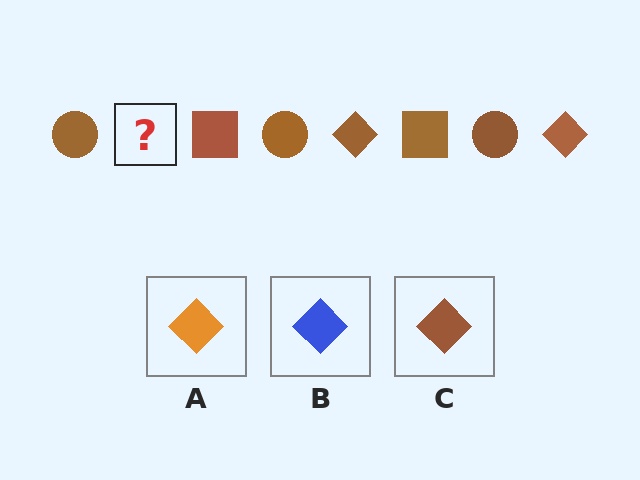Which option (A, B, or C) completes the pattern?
C.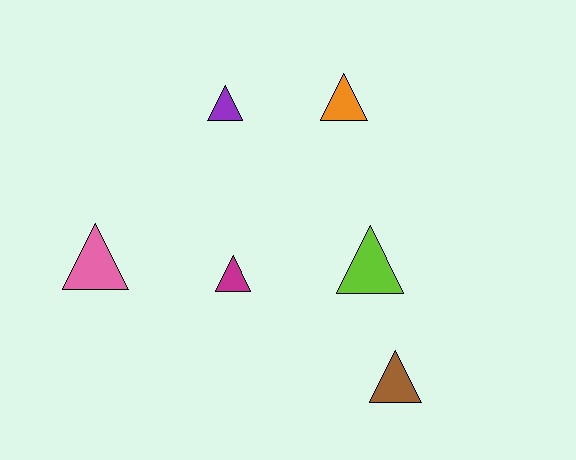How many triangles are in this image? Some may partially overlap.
There are 6 triangles.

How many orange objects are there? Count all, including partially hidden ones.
There is 1 orange object.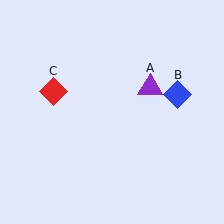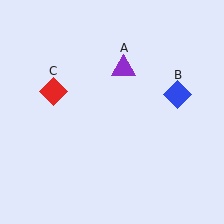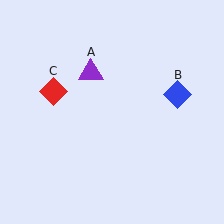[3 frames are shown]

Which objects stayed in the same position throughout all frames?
Blue diamond (object B) and red diamond (object C) remained stationary.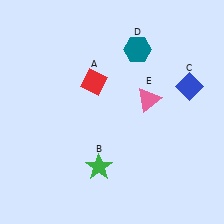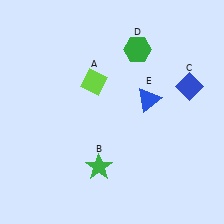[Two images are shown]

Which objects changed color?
A changed from red to lime. D changed from teal to green. E changed from pink to blue.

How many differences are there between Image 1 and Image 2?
There are 3 differences between the two images.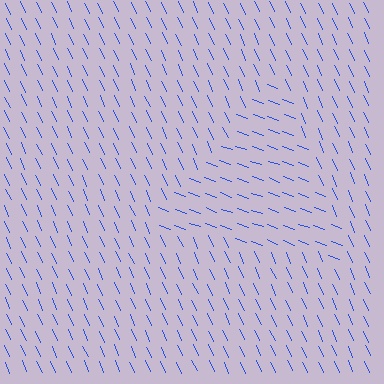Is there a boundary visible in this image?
Yes, there is a texture boundary formed by a change in line orientation.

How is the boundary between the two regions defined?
The boundary is defined purely by a change in line orientation (approximately 45 degrees difference). All lines are the same color and thickness.